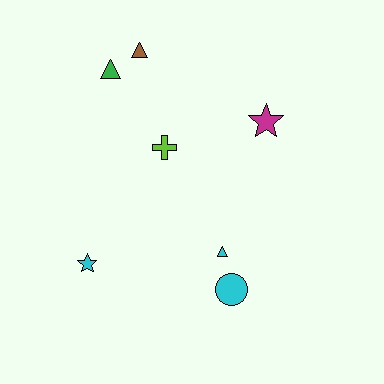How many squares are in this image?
There are no squares.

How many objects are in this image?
There are 7 objects.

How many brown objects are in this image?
There is 1 brown object.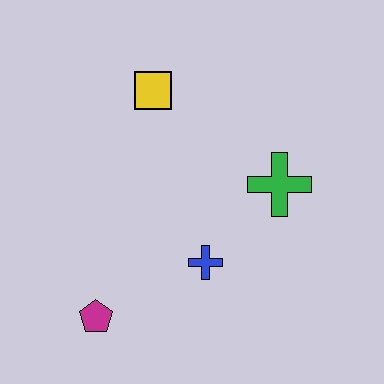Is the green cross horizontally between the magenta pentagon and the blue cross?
No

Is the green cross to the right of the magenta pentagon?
Yes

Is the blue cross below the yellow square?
Yes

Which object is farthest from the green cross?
The magenta pentagon is farthest from the green cross.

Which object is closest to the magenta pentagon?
The blue cross is closest to the magenta pentagon.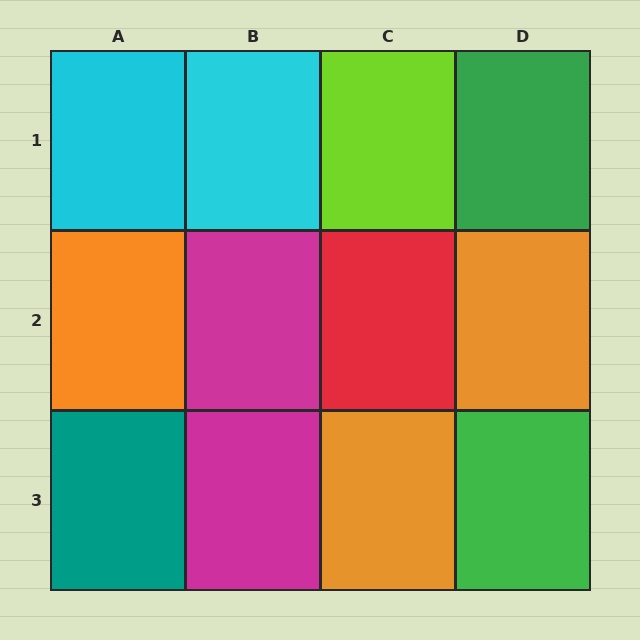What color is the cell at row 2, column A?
Orange.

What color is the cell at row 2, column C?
Red.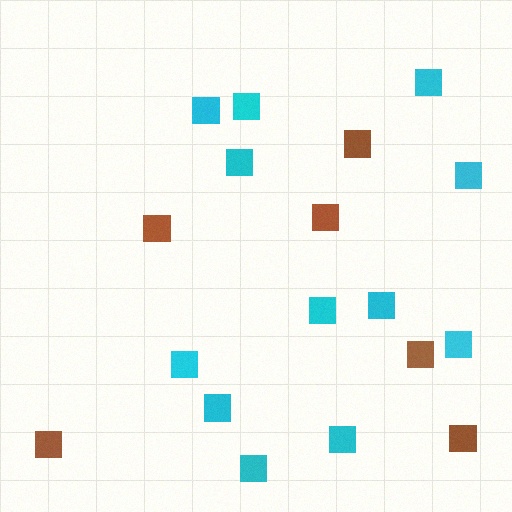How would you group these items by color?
There are 2 groups: one group of brown squares (6) and one group of cyan squares (12).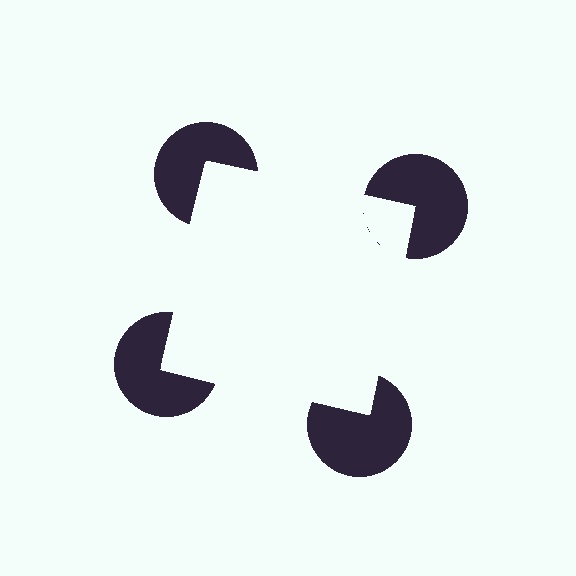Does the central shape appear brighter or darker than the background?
It typically appears slightly brighter than the background, even though no actual brightness change is drawn.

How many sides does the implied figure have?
4 sides.